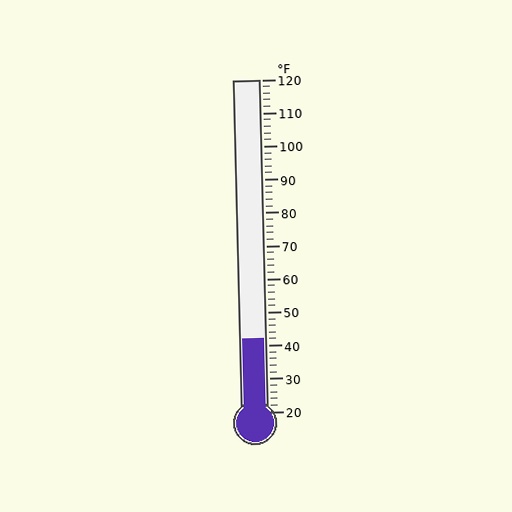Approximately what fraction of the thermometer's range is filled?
The thermometer is filled to approximately 20% of its range.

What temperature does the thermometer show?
The thermometer shows approximately 42°F.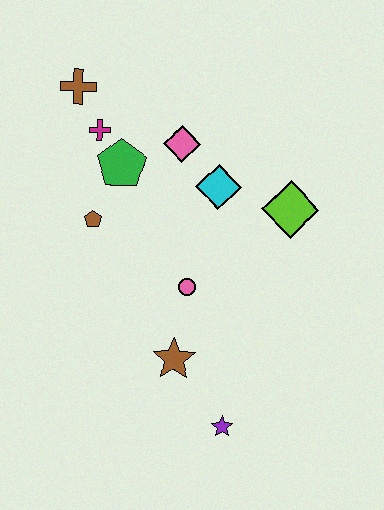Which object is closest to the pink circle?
The brown star is closest to the pink circle.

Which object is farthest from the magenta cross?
The purple star is farthest from the magenta cross.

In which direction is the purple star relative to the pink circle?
The purple star is below the pink circle.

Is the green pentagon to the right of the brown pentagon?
Yes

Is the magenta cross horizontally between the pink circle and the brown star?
No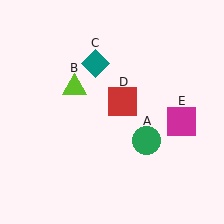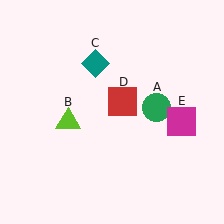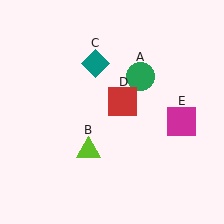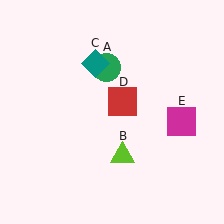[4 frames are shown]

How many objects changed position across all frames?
2 objects changed position: green circle (object A), lime triangle (object B).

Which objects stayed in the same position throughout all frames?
Teal diamond (object C) and red square (object D) and magenta square (object E) remained stationary.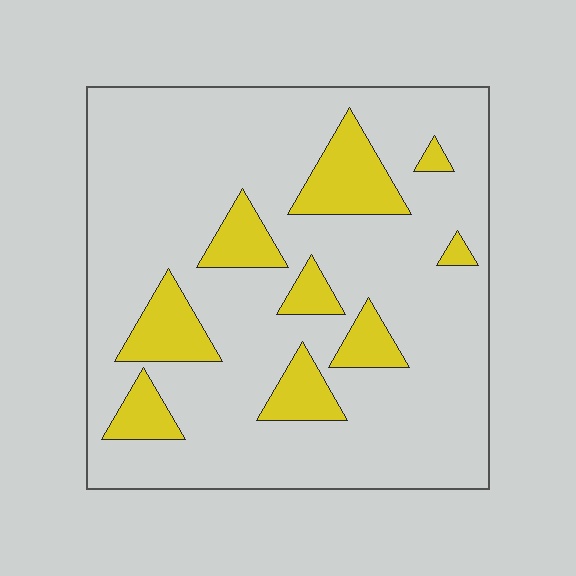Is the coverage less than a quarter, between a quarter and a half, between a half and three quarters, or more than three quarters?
Less than a quarter.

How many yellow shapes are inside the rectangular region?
9.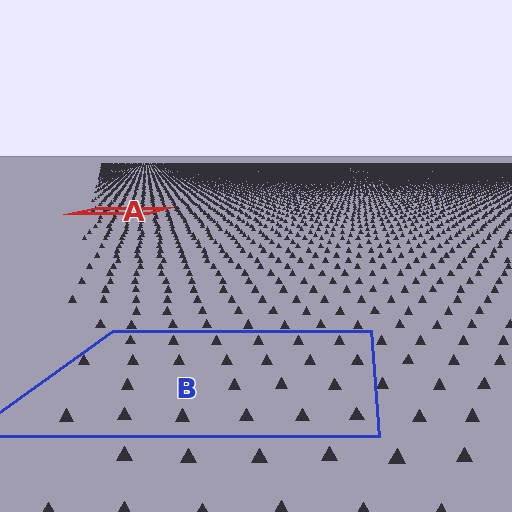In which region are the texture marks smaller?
The texture marks are smaller in region A, because it is farther away.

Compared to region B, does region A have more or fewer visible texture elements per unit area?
Region A has more texture elements per unit area — they are packed more densely because it is farther away.